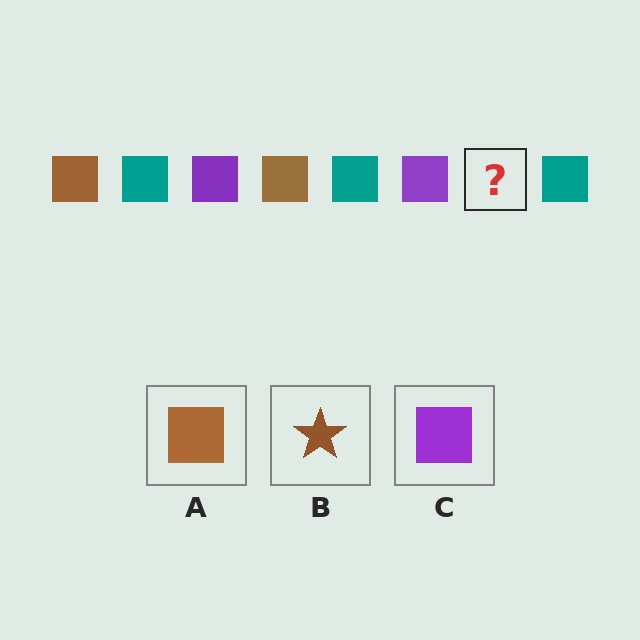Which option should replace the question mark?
Option A.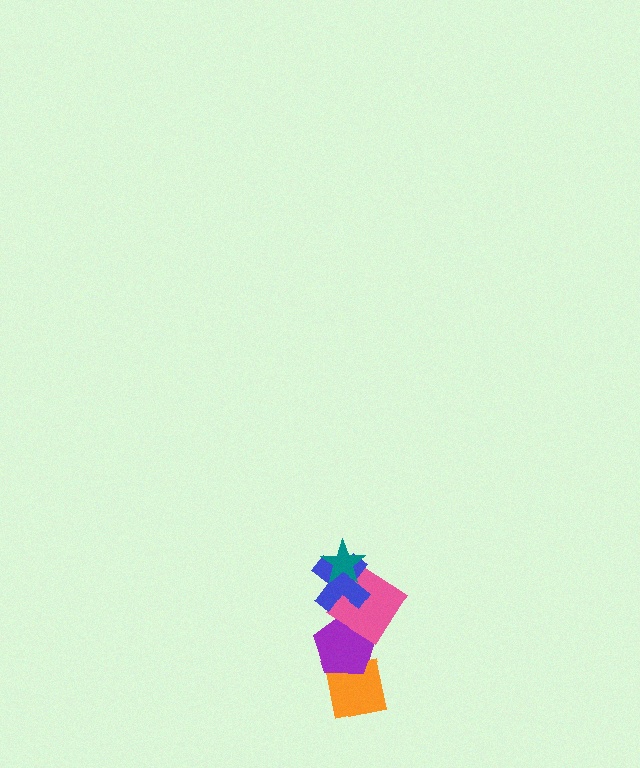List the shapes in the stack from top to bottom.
From top to bottom: the teal star, the blue cross, the pink diamond, the purple pentagon, the orange square.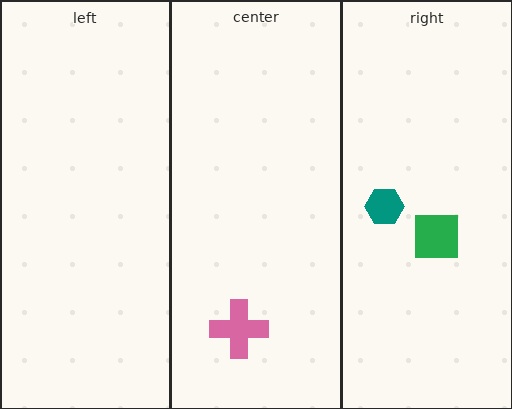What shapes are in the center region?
The pink cross.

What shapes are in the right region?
The teal hexagon, the green square.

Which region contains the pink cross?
The center region.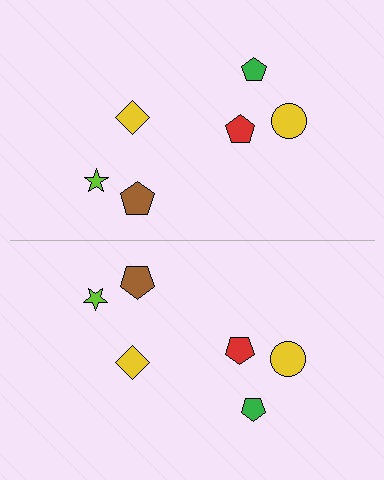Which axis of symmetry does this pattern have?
The pattern has a horizontal axis of symmetry running through the center of the image.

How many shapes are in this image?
There are 12 shapes in this image.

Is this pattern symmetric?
Yes, this pattern has bilateral (reflection) symmetry.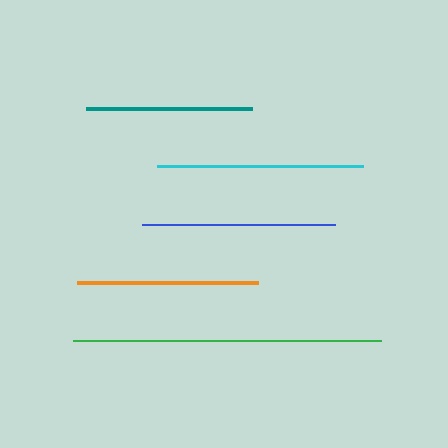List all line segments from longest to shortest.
From longest to shortest: green, cyan, blue, orange, teal.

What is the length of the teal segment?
The teal segment is approximately 166 pixels long.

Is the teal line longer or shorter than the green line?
The green line is longer than the teal line.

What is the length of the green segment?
The green segment is approximately 308 pixels long.